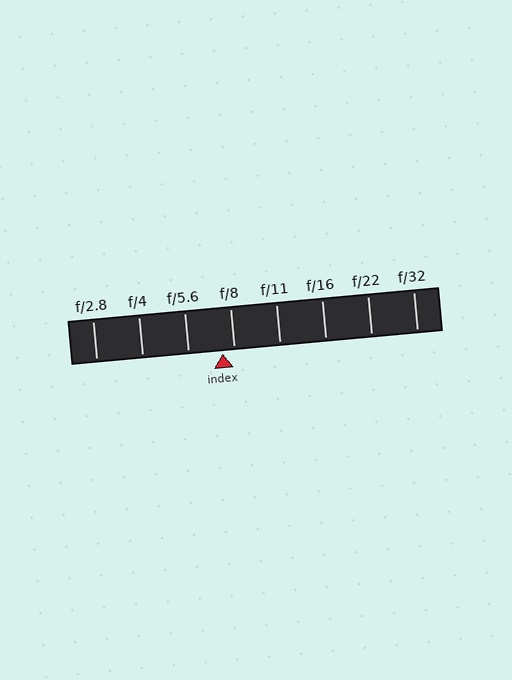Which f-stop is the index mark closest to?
The index mark is closest to f/8.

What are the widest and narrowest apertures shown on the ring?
The widest aperture shown is f/2.8 and the narrowest is f/32.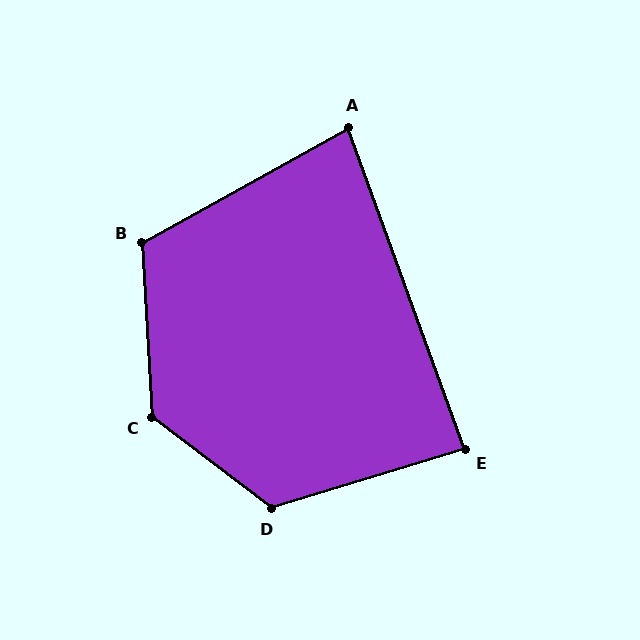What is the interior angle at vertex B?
Approximately 116 degrees (obtuse).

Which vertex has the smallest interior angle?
A, at approximately 81 degrees.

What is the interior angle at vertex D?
Approximately 126 degrees (obtuse).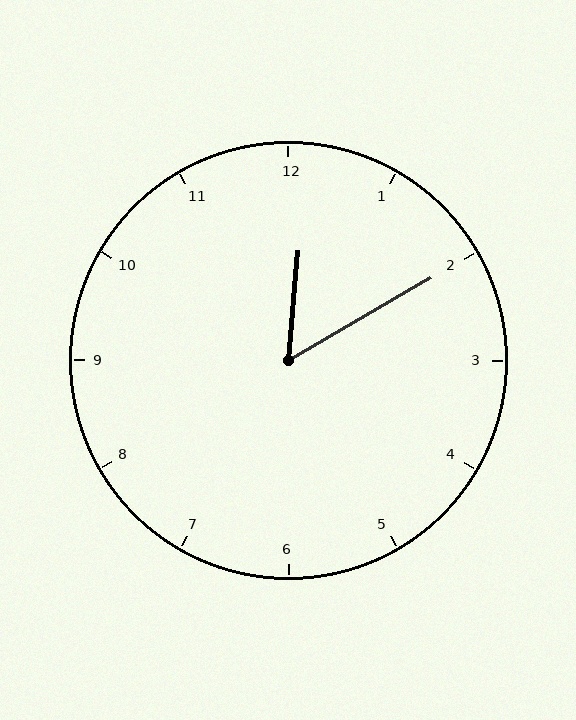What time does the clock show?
12:10.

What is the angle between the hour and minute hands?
Approximately 55 degrees.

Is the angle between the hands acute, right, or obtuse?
It is acute.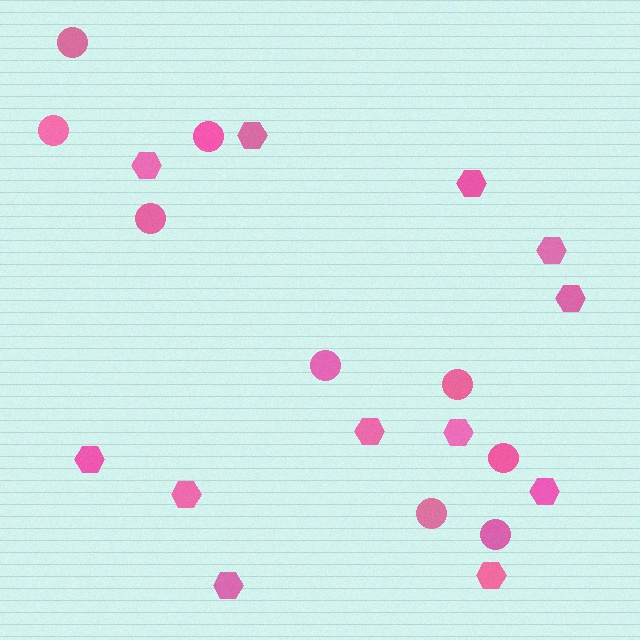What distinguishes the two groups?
There are 2 groups: one group of hexagons (12) and one group of circles (9).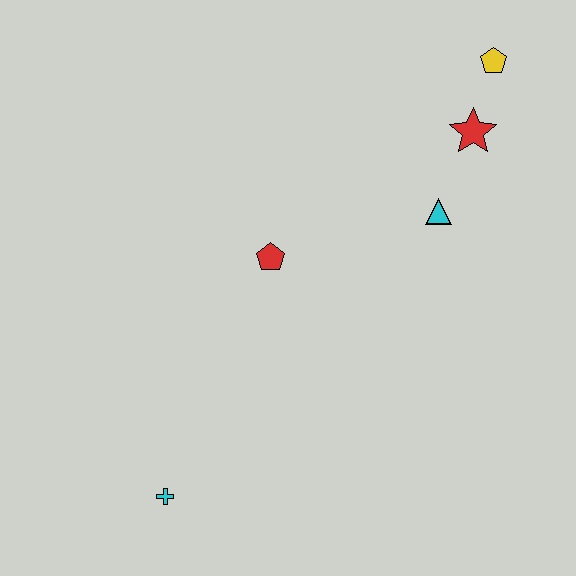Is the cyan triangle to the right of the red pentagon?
Yes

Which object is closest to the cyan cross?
The red pentagon is closest to the cyan cross.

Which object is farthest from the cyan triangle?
The cyan cross is farthest from the cyan triangle.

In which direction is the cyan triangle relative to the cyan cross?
The cyan triangle is above the cyan cross.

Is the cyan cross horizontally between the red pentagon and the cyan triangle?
No